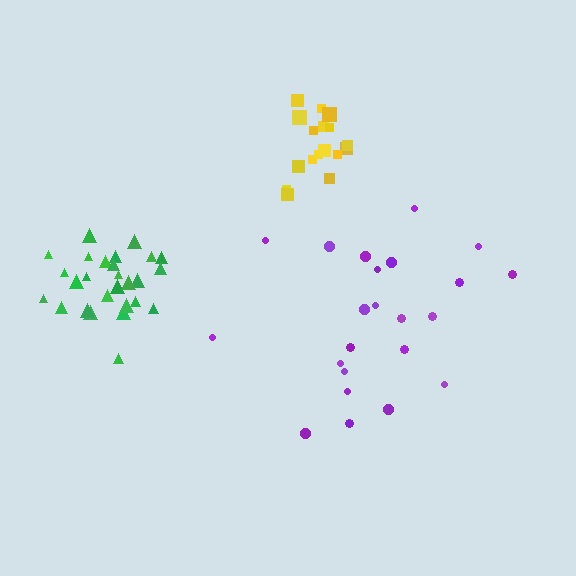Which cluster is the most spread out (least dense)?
Purple.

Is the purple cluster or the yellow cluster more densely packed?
Yellow.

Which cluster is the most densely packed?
Green.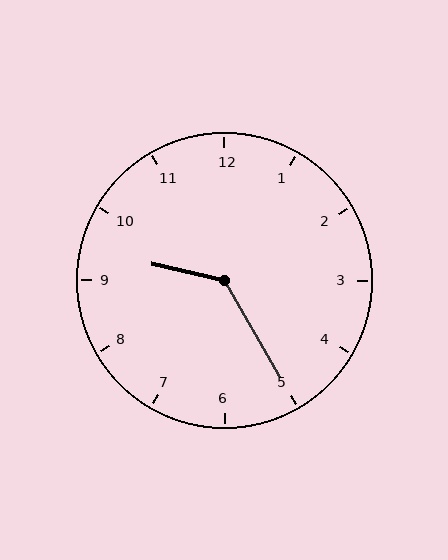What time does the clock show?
9:25.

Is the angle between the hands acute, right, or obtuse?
It is obtuse.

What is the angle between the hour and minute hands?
Approximately 132 degrees.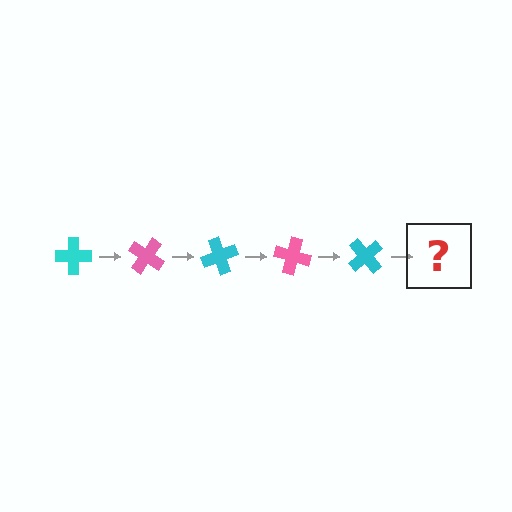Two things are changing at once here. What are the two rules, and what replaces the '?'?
The two rules are that it rotates 35 degrees each step and the color cycles through cyan and pink. The '?' should be a pink cross, rotated 175 degrees from the start.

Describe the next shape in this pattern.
It should be a pink cross, rotated 175 degrees from the start.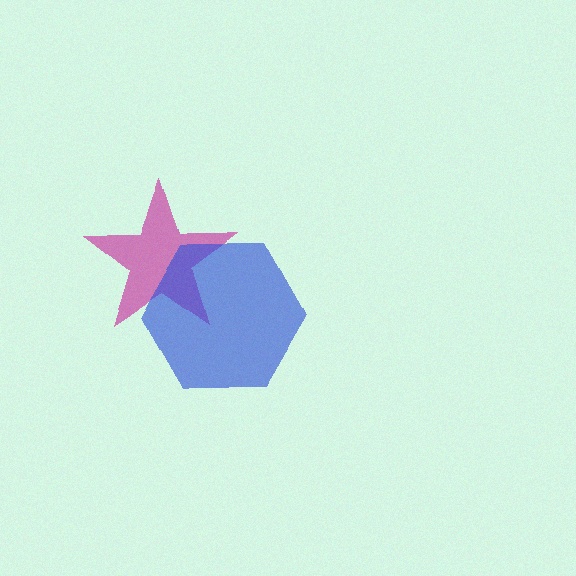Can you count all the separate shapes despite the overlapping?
Yes, there are 2 separate shapes.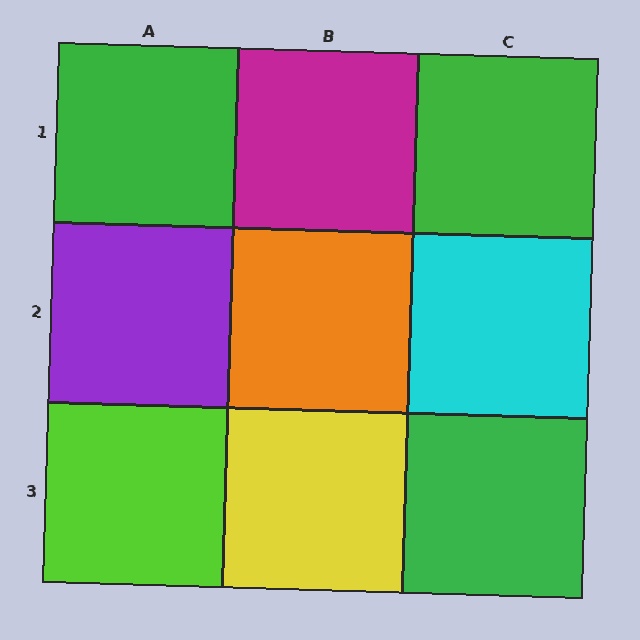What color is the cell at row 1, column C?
Green.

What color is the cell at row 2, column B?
Orange.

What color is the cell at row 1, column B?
Magenta.